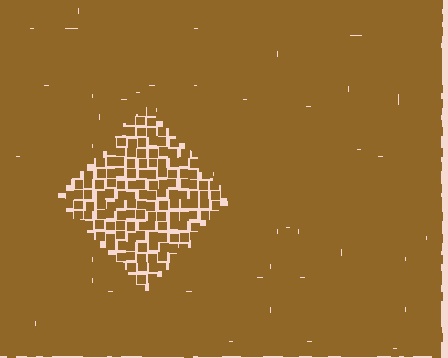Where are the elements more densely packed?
The elements are more densely packed outside the diamond boundary.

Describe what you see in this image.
The image contains small brown elements arranged at two different densities. A diamond-shaped region is visible where the elements are less densely packed than the surrounding area.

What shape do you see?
I see a diamond.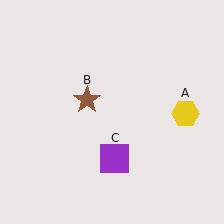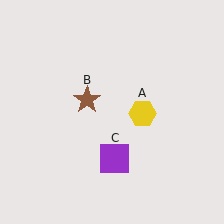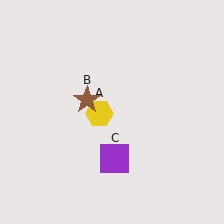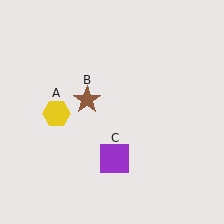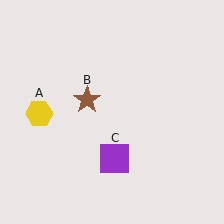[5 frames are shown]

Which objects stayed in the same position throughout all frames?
Brown star (object B) and purple square (object C) remained stationary.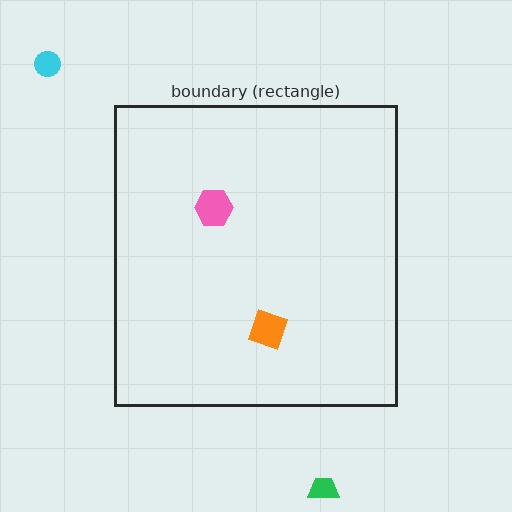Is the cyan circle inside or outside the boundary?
Outside.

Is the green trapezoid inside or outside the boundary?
Outside.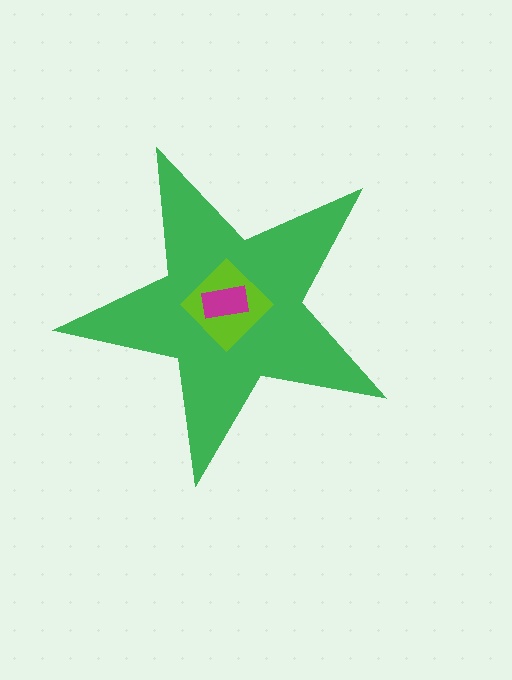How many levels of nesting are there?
3.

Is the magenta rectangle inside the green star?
Yes.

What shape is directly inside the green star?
The lime diamond.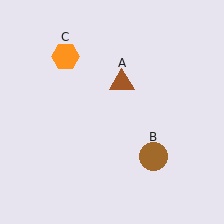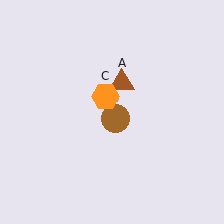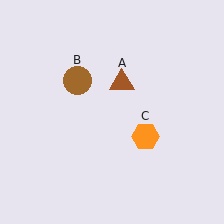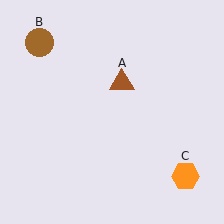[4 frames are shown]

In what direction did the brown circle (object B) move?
The brown circle (object B) moved up and to the left.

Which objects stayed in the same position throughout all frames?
Brown triangle (object A) remained stationary.